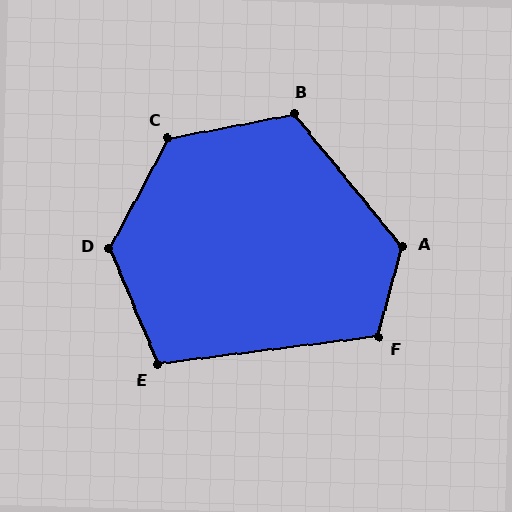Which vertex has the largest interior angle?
D, at approximately 130 degrees.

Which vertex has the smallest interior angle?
E, at approximately 105 degrees.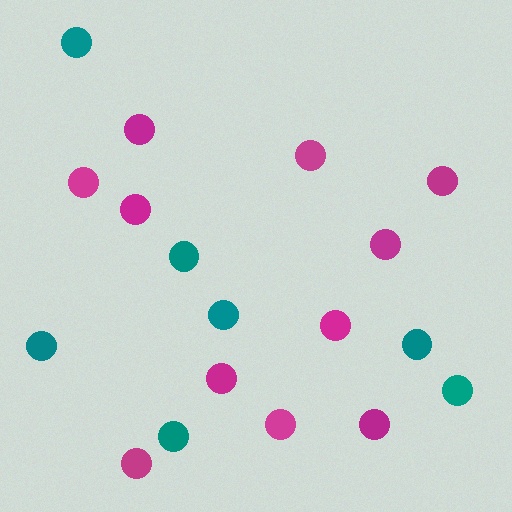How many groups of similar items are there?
There are 2 groups: one group of magenta circles (11) and one group of teal circles (7).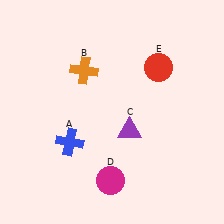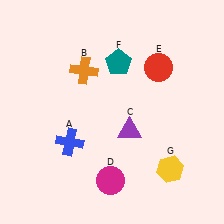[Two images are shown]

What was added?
A teal pentagon (F), a yellow hexagon (G) were added in Image 2.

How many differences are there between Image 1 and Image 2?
There are 2 differences between the two images.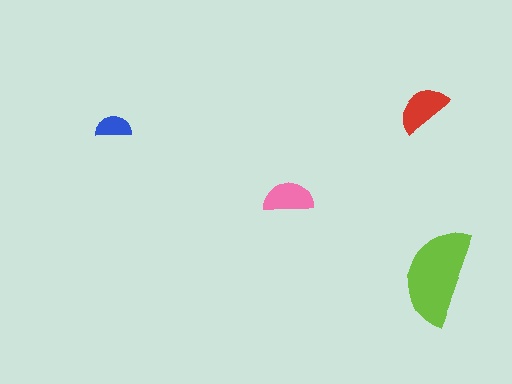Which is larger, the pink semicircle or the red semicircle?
The red one.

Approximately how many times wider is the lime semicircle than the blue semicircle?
About 2.5 times wider.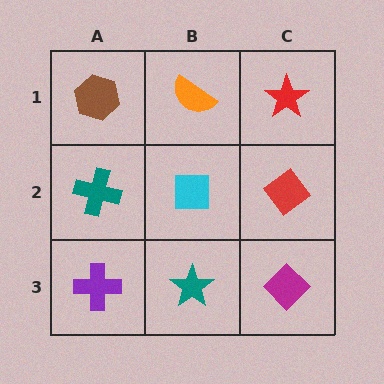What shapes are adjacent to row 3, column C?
A red diamond (row 2, column C), a teal star (row 3, column B).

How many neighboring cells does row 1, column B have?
3.